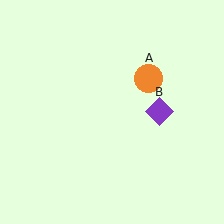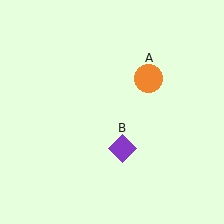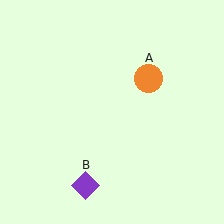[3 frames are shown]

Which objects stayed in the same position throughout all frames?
Orange circle (object A) remained stationary.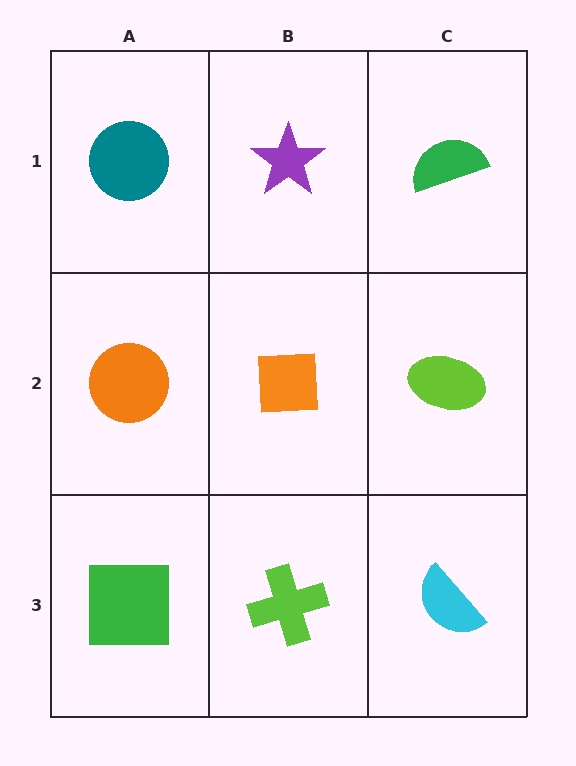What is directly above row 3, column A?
An orange circle.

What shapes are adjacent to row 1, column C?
A lime ellipse (row 2, column C), a purple star (row 1, column B).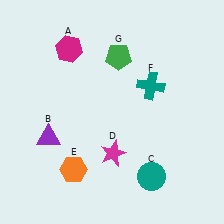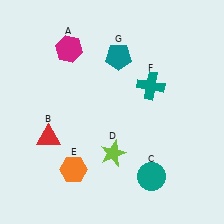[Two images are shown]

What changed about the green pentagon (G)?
In Image 1, G is green. In Image 2, it changed to teal.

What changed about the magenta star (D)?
In Image 1, D is magenta. In Image 2, it changed to lime.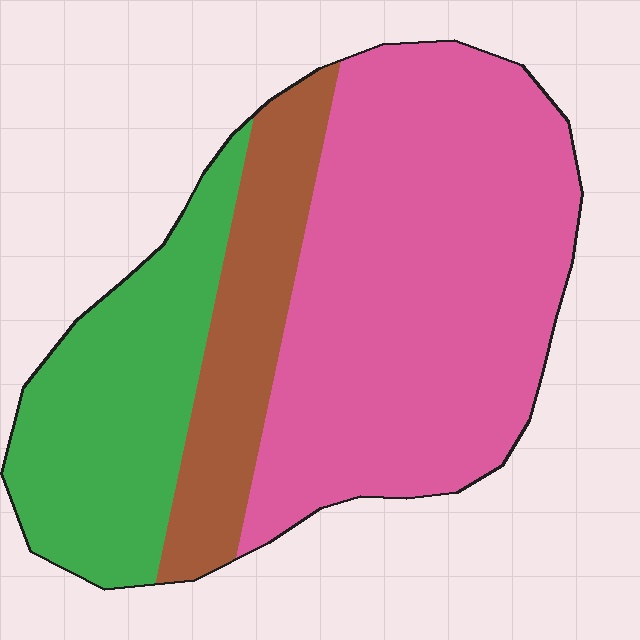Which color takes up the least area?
Brown, at roughly 20%.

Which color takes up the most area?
Pink, at roughly 55%.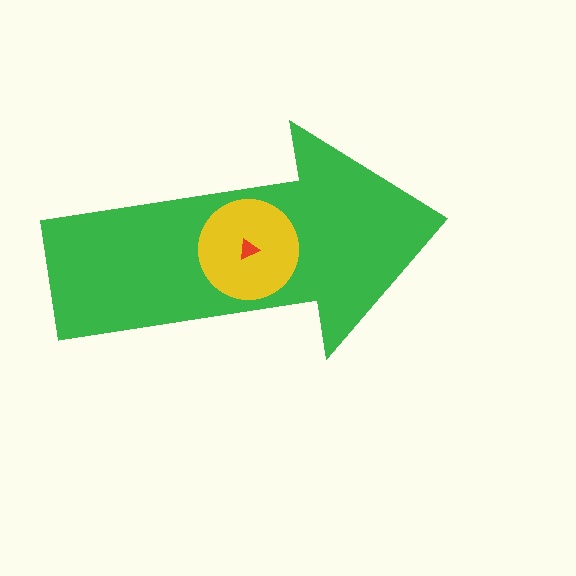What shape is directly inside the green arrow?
The yellow circle.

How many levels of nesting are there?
3.